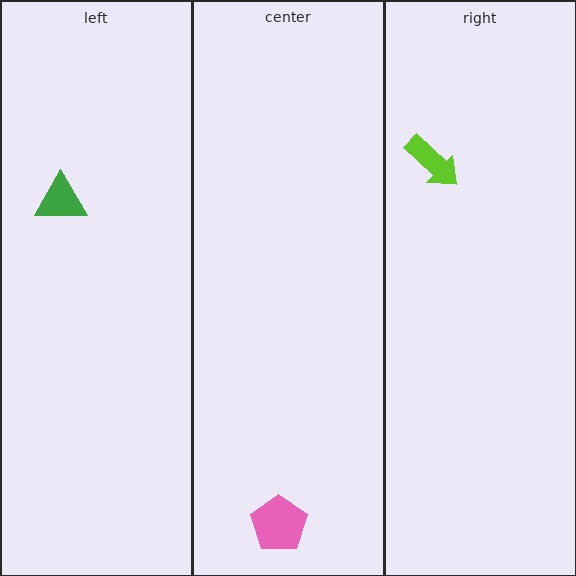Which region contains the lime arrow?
The right region.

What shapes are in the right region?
The lime arrow.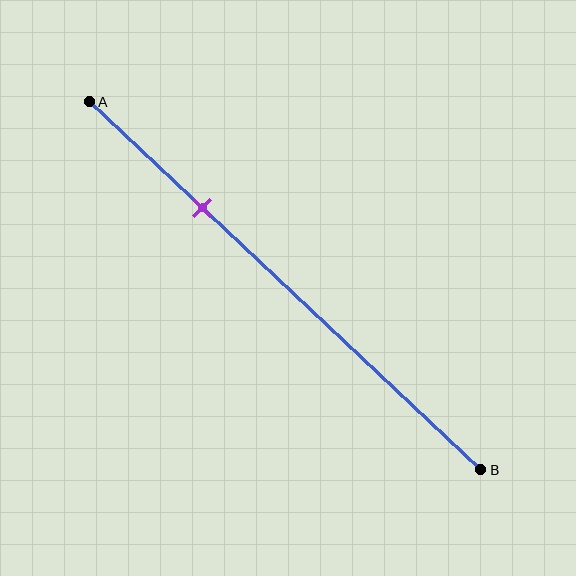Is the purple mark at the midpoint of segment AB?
No, the mark is at about 30% from A, not at the 50% midpoint.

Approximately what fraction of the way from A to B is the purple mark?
The purple mark is approximately 30% of the way from A to B.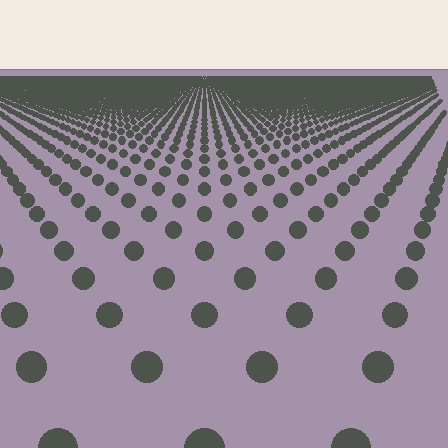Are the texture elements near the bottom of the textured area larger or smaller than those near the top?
Larger. Near the bottom, elements are closer to the viewer and appear at a bigger on-screen size.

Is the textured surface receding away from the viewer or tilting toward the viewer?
The surface is receding away from the viewer. Texture elements get smaller and denser toward the top.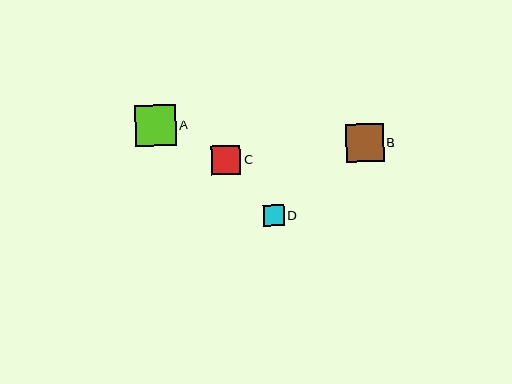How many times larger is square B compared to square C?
Square B is approximately 1.3 times the size of square C.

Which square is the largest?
Square A is the largest with a size of approximately 41 pixels.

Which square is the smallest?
Square D is the smallest with a size of approximately 21 pixels.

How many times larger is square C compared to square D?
Square C is approximately 1.4 times the size of square D.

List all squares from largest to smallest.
From largest to smallest: A, B, C, D.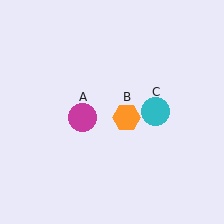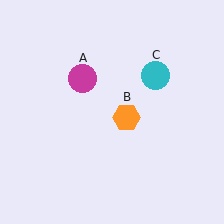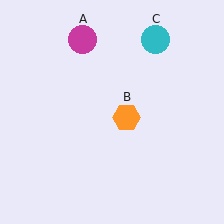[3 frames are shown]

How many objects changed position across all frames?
2 objects changed position: magenta circle (object A), cyan circle (object C).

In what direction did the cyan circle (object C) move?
The cyan circle (object C) moved up.